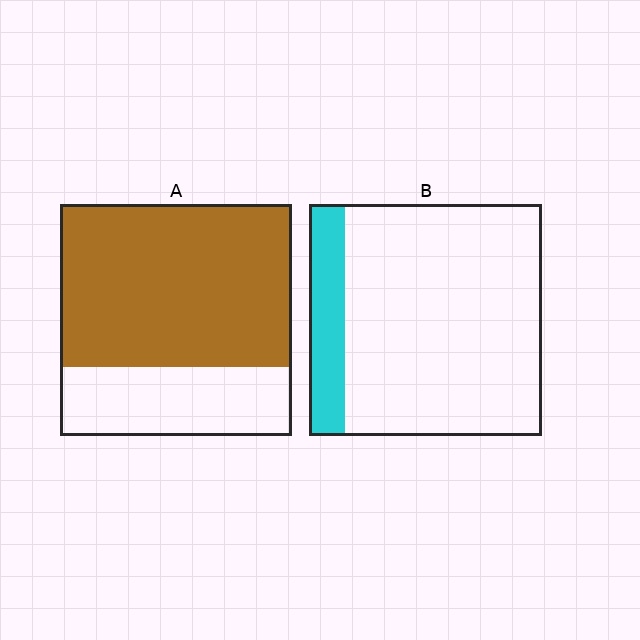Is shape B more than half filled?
No.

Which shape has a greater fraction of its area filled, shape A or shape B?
Shape A.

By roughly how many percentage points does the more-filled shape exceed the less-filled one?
By roughly 55 percentage points (A over B).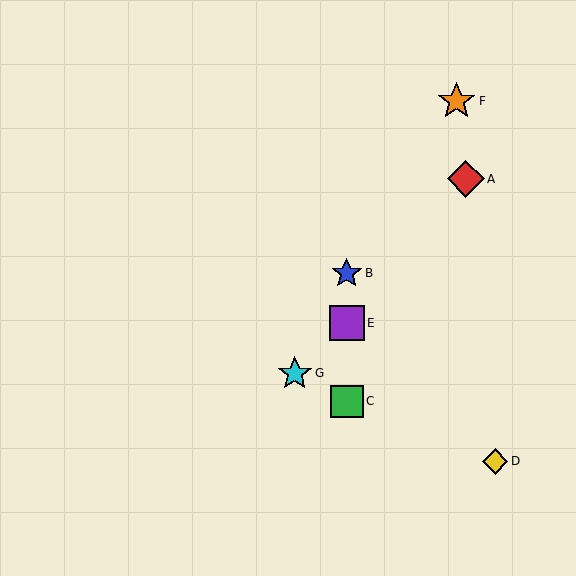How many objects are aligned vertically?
3 objects (B, C, E) are aligned vertically.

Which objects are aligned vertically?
Objects B, C, E are aligned vertically.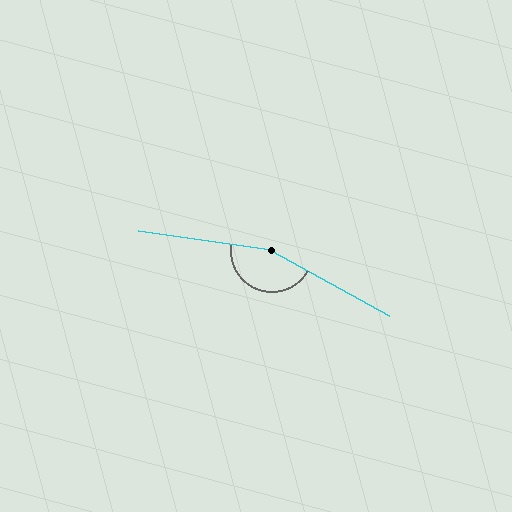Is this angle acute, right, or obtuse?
It is obtuse.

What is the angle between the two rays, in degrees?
Approximately 159 degrees.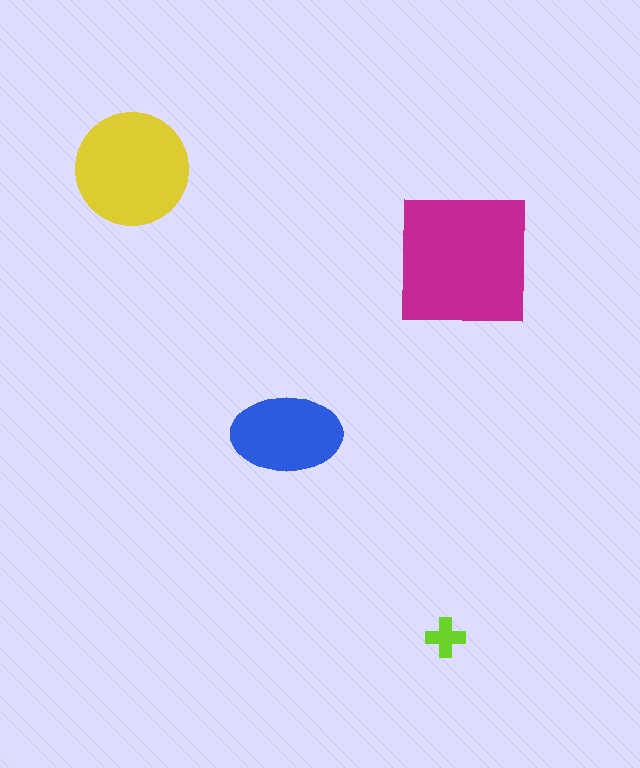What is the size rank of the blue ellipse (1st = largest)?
3rd.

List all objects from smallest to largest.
The lime cross, the blue ellipse, the yellow circle, the magenta square.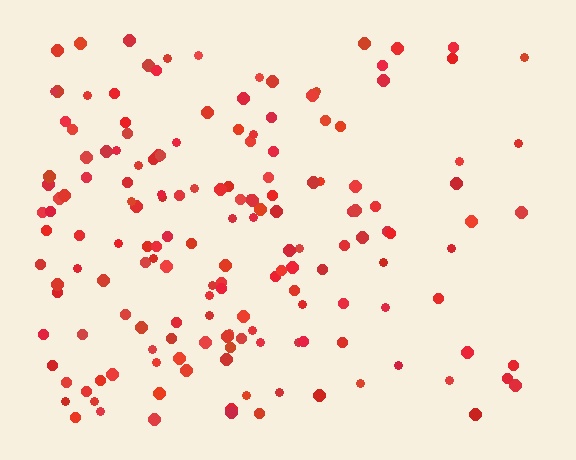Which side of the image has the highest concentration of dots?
The left.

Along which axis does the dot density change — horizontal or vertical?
Horizontal.